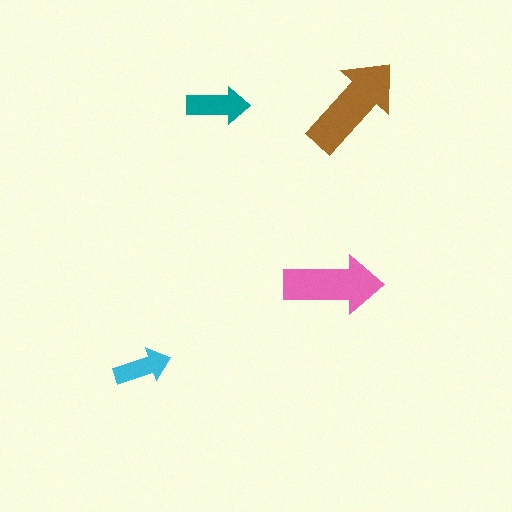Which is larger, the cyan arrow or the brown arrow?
The brown one.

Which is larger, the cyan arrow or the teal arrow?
The teal one.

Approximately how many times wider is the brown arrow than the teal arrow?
About 1.5 times wider.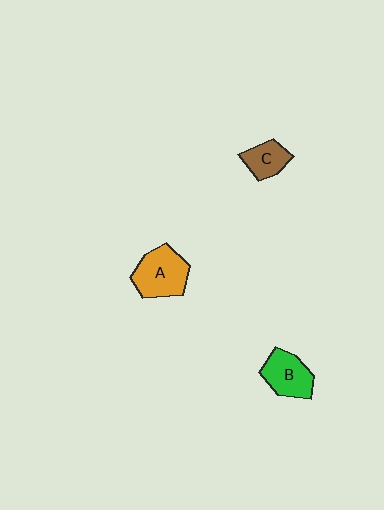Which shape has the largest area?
Shape A (orange).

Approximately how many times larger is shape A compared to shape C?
Approximately 1.7 times.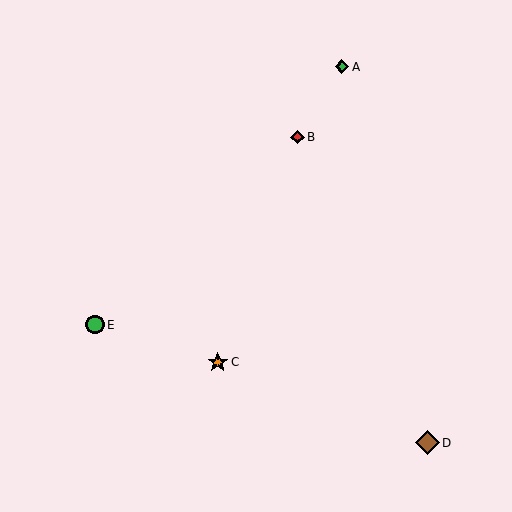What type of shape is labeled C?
Shape C is an orange star.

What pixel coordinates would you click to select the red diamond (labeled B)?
Click at (297, 137) to select the red diamond B.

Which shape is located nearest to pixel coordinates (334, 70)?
The green diamond (labeled A) at (342, 67) is nearest to that location.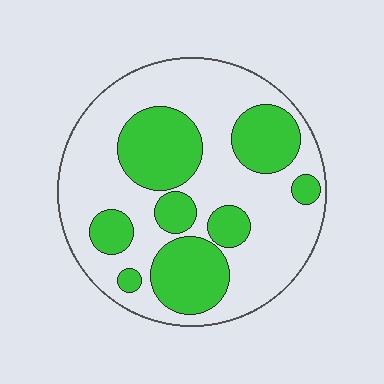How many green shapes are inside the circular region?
8.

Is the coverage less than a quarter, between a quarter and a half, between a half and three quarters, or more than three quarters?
Between a quarter and a half.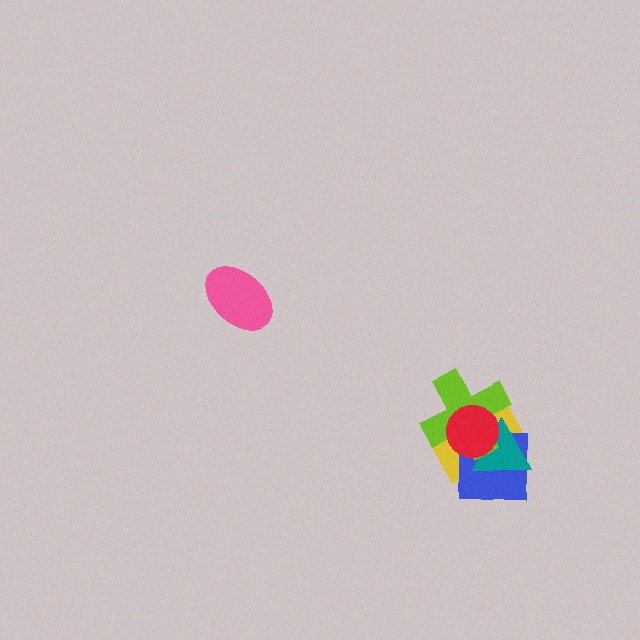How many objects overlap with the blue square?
4 objects overlap with the blue square.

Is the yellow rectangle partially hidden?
Yes, it is partially covered by another shape.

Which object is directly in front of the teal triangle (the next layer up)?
The lime cross is directly in front of the teal triangle.